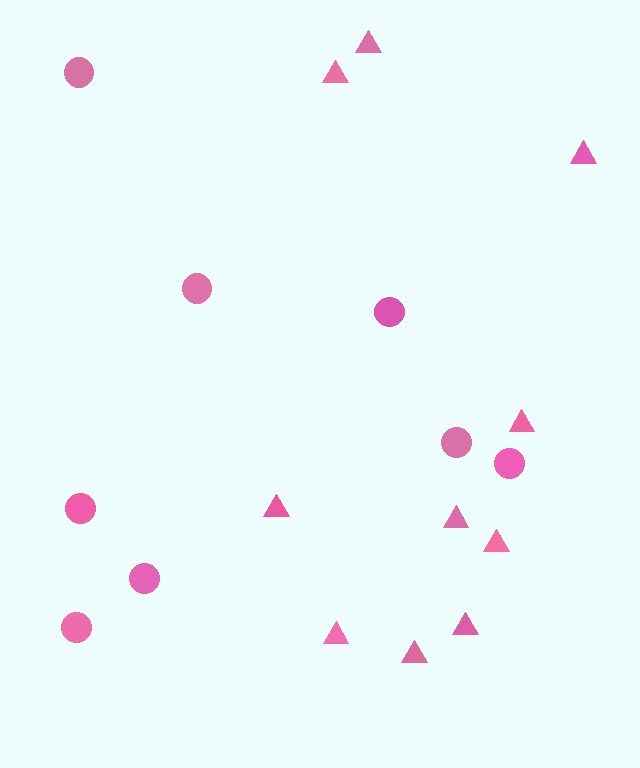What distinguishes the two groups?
There are 2 groups: one group of circles (8) and one group of triangles (10).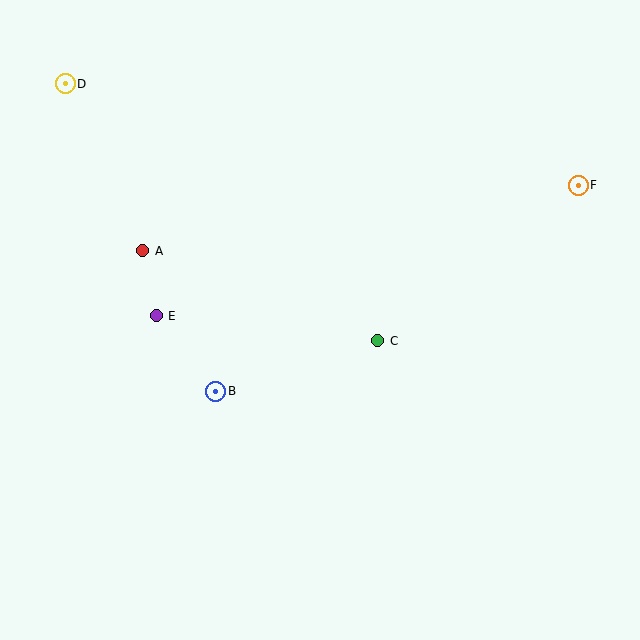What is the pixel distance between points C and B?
The distance between C and B is 170 pixels.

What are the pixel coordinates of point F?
Point F is at (578, 185).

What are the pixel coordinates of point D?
Point D is at (65, 84).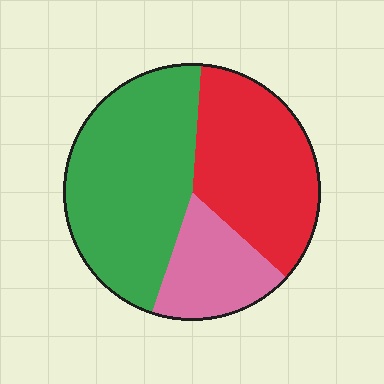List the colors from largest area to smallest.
From largest to smallest: green, red, pink.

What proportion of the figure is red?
Red covers roughly 35% of the figure.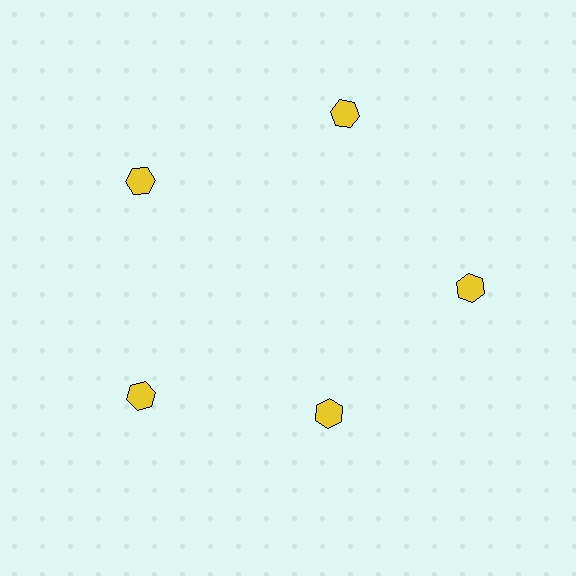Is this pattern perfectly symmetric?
No. The 5 yellow hexagons are arranged in a ring, but one element near the 5 o'clock position is pulled inward toward the center, breaking the 5-fold rotational symmetry.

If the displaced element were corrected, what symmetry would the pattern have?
It would have 5-fold rotational symmetry — the pattern would map onto itself every 72 degrees.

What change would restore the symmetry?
The symmetry would be restored by moving it outward, back onto the ring so that all 5 hexagons sit at equal angles and equal distance from the center.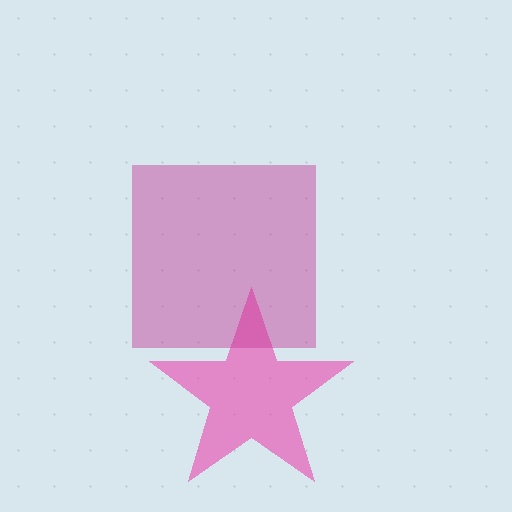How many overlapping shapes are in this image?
There are 2 overlapping shapes in the image.